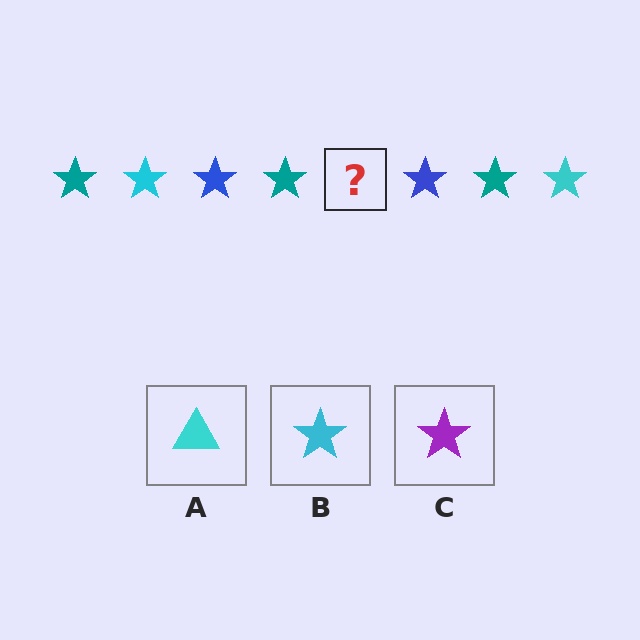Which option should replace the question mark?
Option B.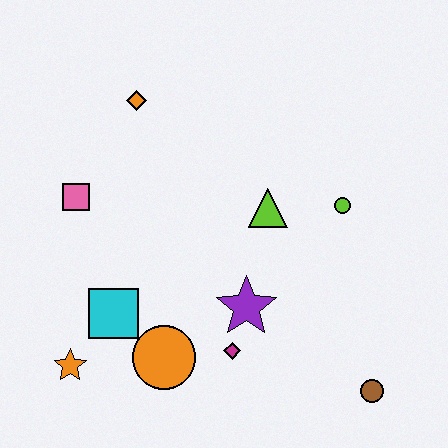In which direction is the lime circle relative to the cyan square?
The lime circle is to the right of the cyan square.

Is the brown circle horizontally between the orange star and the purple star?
No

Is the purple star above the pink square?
No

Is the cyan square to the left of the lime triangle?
Yes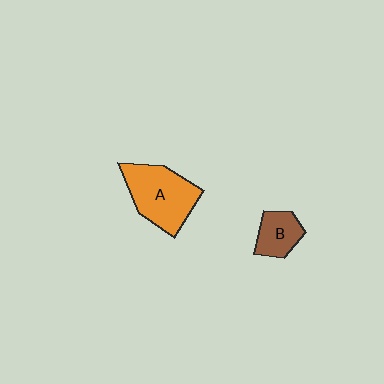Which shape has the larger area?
Shape A (orange).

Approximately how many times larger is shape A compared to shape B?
Approximately 2.0 times.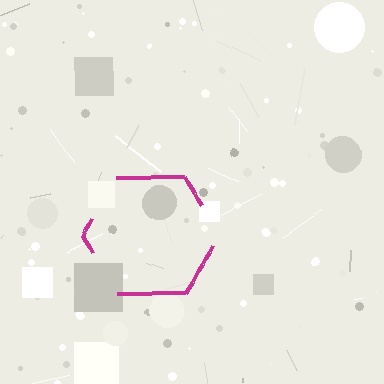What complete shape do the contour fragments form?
The contour fragments form a hexagon.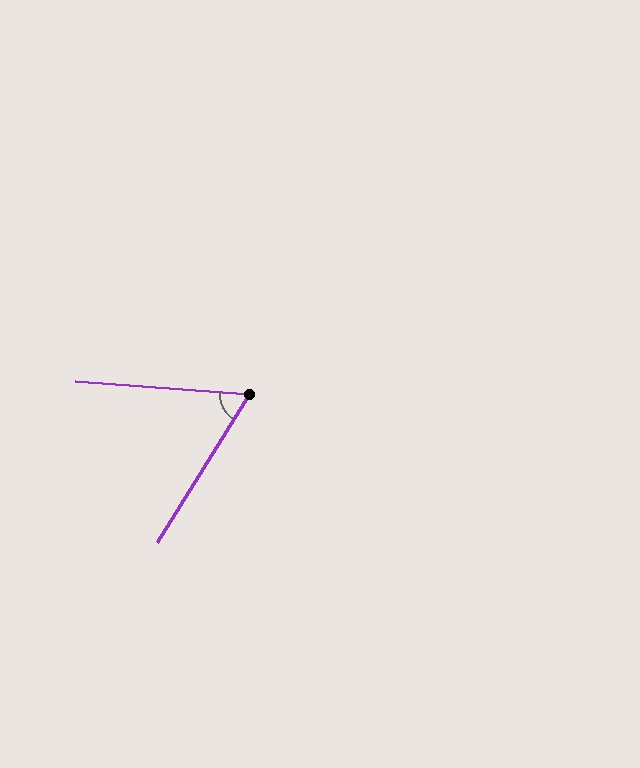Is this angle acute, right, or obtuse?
It is acute.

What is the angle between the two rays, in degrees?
Approximately 62 degrees.